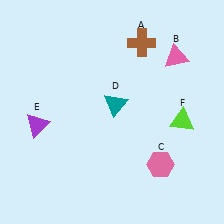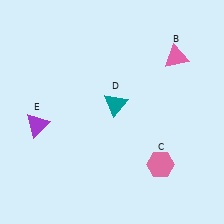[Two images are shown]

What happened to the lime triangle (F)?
The lime triangle (F) was removed in Image 2. It was in the bottom-right area of Image 1.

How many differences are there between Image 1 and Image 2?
There are 2 differences between the two images.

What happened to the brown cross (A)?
The brown cross (A) was removed in Image 2. It was in the top-right area of Image 1.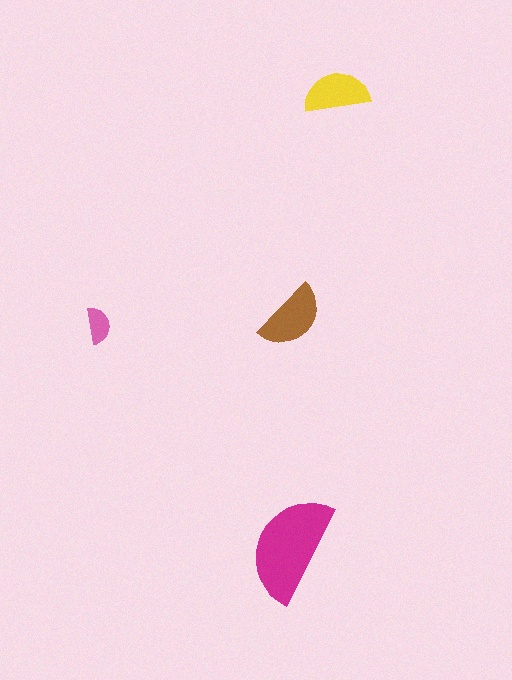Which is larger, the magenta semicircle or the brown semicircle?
The magenta one.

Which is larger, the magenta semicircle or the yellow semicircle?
The magenta one.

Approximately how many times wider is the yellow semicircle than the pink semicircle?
About 2 times wider.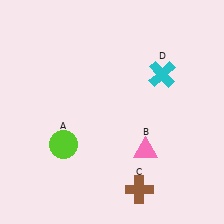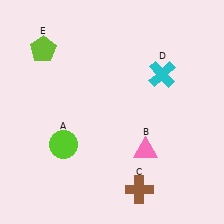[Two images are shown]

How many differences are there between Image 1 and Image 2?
There is 1 difference between the two images.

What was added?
A lime pentagon (E) was added in Image 2.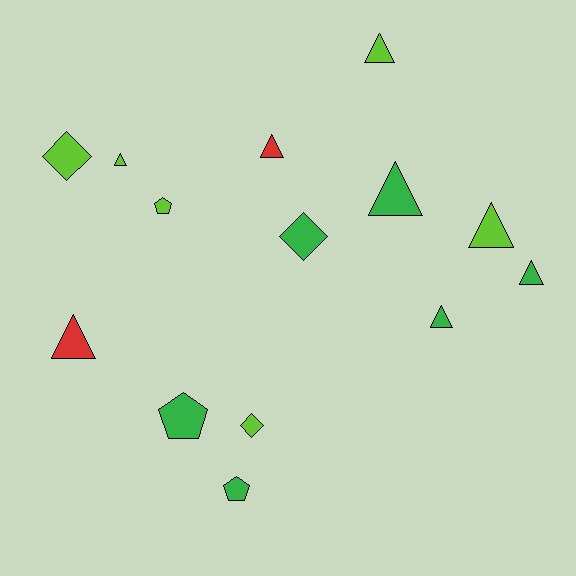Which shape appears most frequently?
Triangle, with 8 objects.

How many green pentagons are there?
There are 2 green pentagons.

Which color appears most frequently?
Lime, with 6 objects.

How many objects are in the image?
There are 14 objects.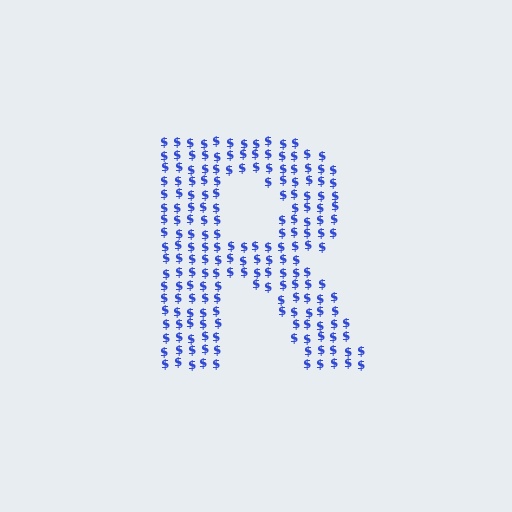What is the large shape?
The large shape is the letter R.